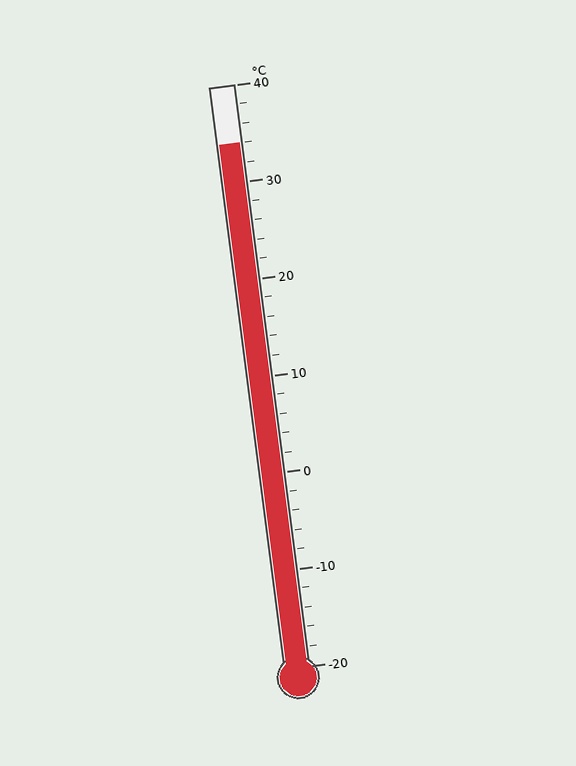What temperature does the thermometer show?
The thermometer shows approximately 34°C.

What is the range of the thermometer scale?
The thermometer scale ranges from -20°C to 40°C.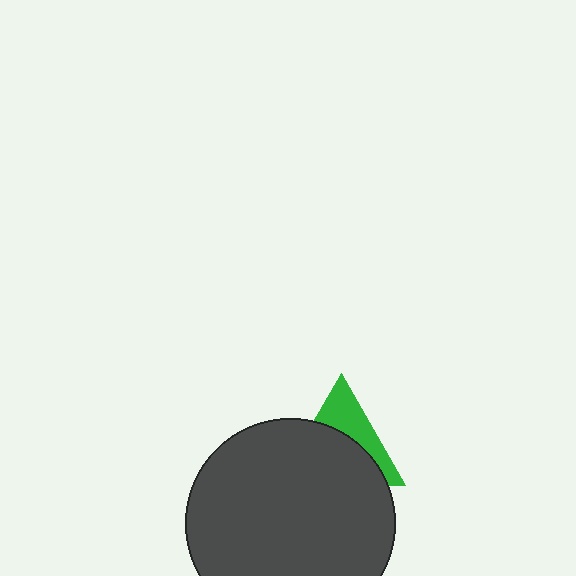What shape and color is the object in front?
The object in front is a dark gray circle.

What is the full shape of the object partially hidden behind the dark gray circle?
The partially hidden object is a green triangle.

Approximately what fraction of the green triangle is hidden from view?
Roughly 61% of the green triangle is hidden behind the dark gray circle.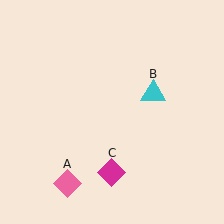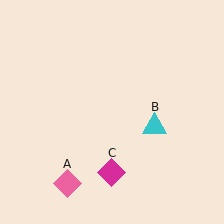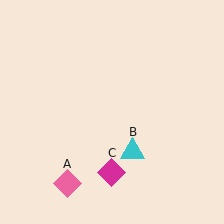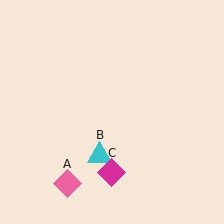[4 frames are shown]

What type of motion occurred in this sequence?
The cyan triangle (object B) rotated clockwise around the center of the scene.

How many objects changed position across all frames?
1 object changed position: cyan triangle (object B).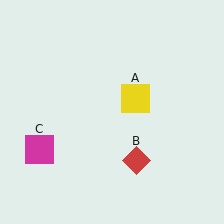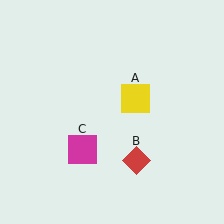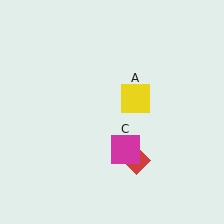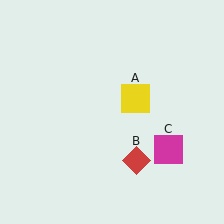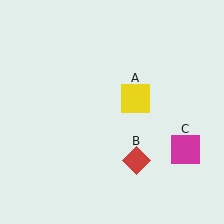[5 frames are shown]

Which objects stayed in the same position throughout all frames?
Yellow square (object A) and red diamond (object B) remained stationary.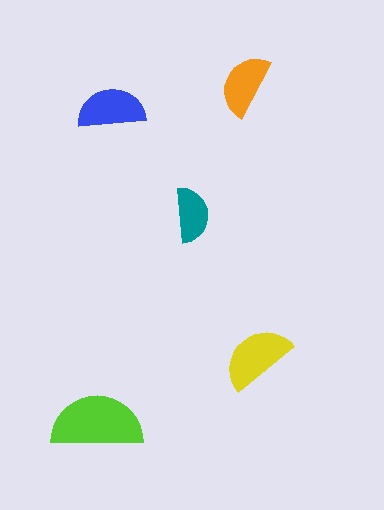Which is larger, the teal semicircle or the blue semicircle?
The blue one.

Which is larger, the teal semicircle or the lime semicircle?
The lime one.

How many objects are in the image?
There are 5 objects in the image.